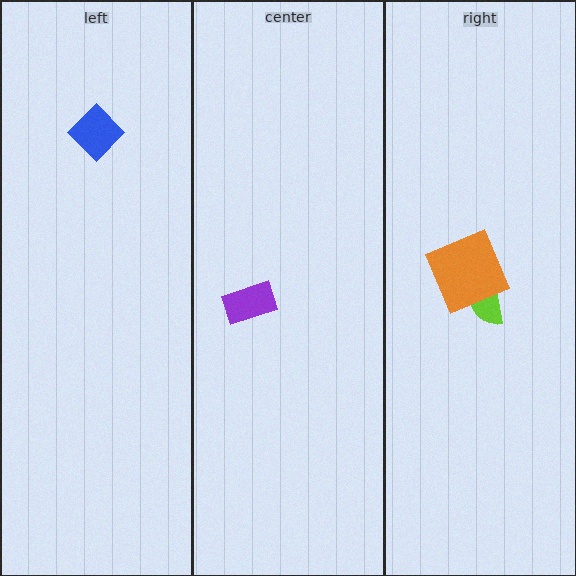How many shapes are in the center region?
1.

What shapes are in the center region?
The purple rectangle.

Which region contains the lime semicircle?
The right region.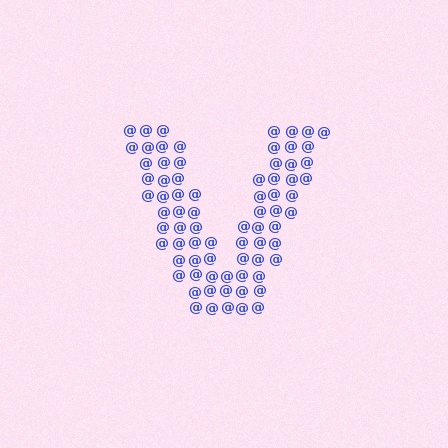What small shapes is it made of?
It is made of small at signs.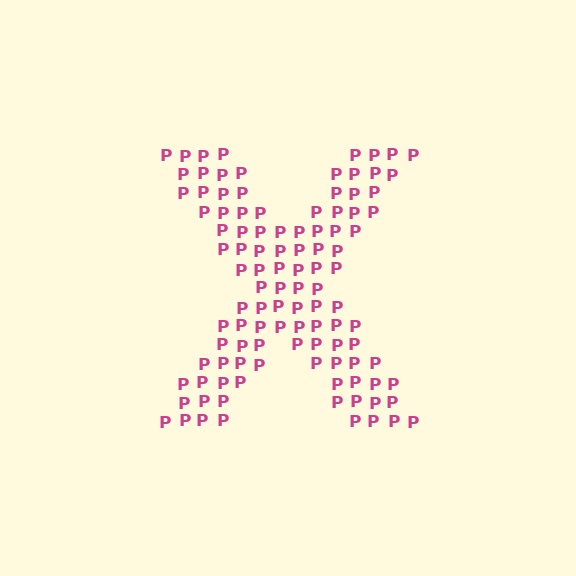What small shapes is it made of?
It is made of small letter P's.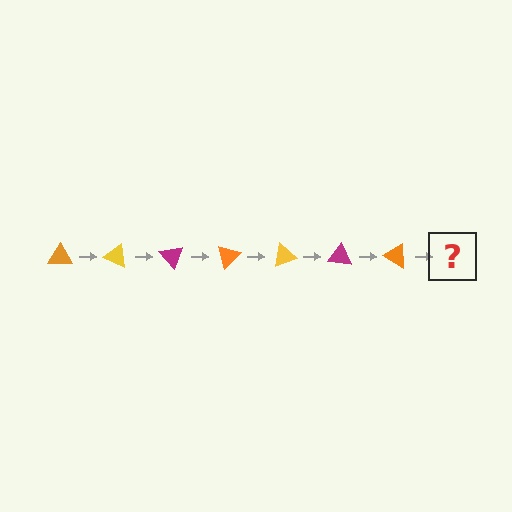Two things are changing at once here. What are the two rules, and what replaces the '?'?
The two rules are that it rotates 25 degrees each step and the color cycles through orange, yellow, and magenta. The '?' should be a yellow triangle, rotated 175 degrees from the start.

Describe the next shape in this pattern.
It should be a yellow triangle, rotated 175 degrees from the start.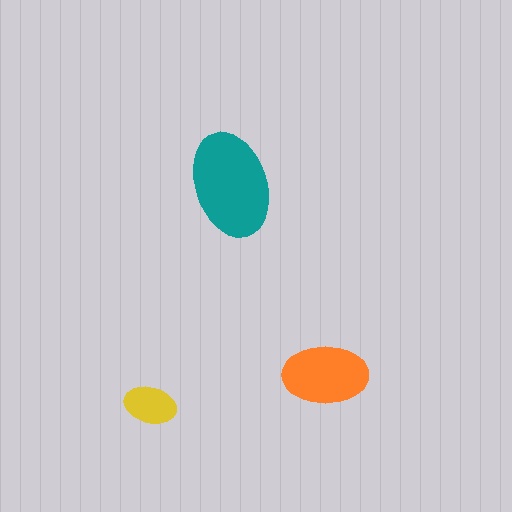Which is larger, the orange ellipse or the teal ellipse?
The teal one.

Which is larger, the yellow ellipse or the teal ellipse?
The teal one.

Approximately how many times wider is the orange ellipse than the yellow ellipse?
About 1.5 times wider.